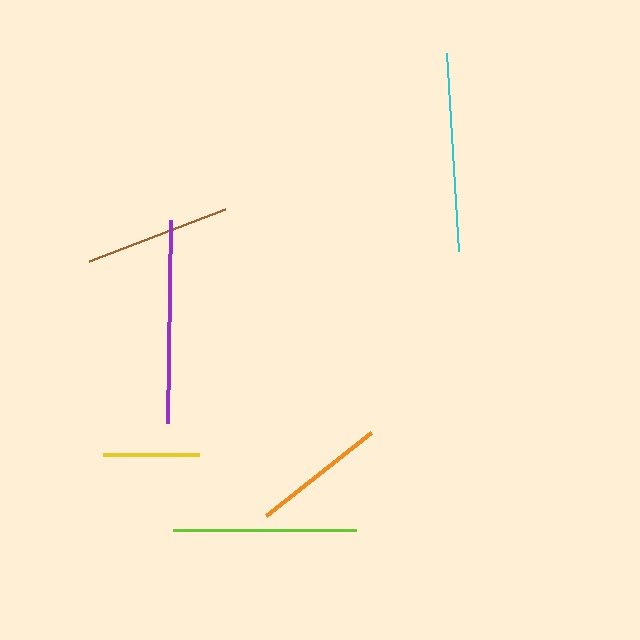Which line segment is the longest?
The purple line is the longest at approximately 203 pixels.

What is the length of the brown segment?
The brown segment is approximately 146 pixels long.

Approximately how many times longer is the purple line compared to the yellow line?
The purple line is approximately 2.1 times the length of the yellow line.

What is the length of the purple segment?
The purple segment is approximately 203 pixels long.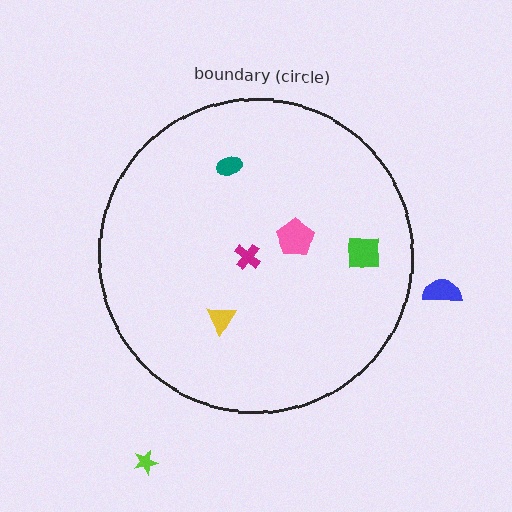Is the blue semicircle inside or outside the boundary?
Outside.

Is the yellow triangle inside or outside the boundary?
Inside.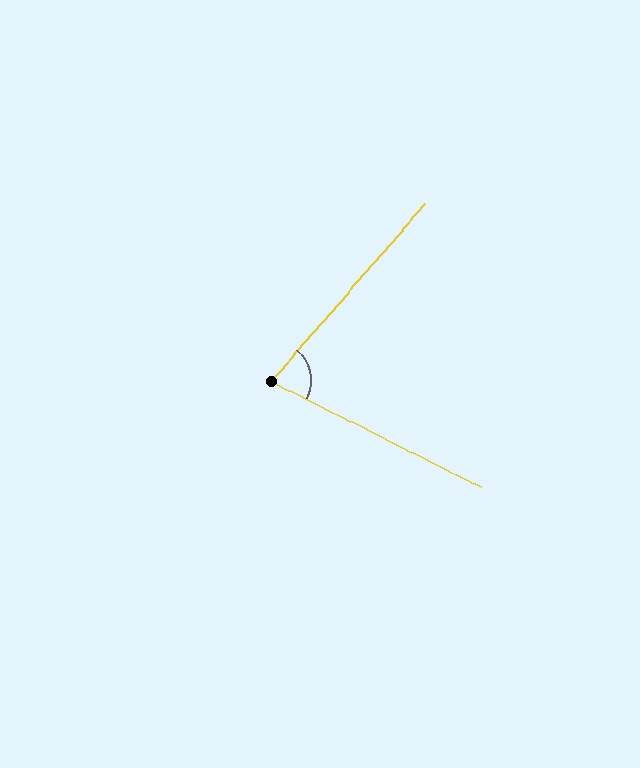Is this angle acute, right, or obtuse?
It is acute.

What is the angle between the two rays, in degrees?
Approximately 76 degrees.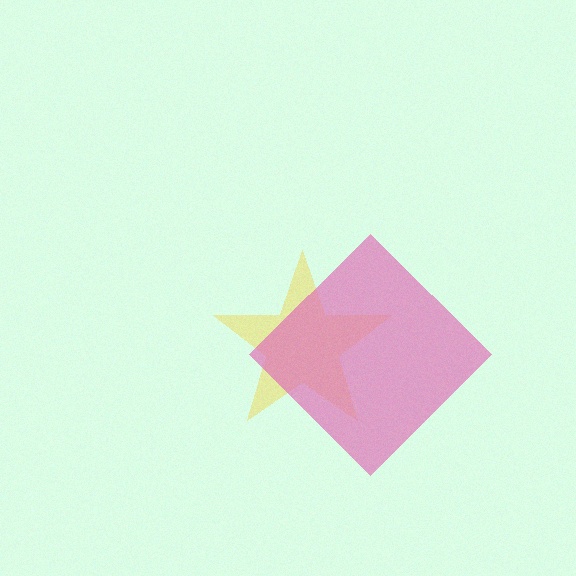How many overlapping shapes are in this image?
There are 2 overlapping shapes in the image.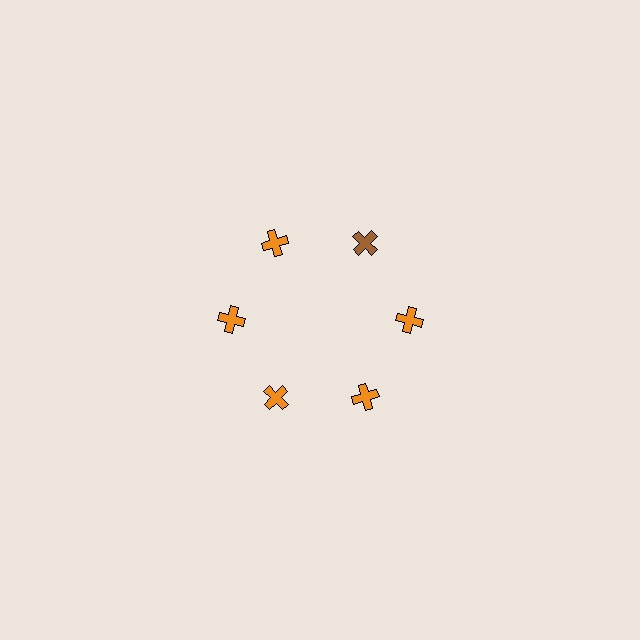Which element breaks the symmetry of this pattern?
The brown cross at roughly the 1 o'clock position breaks the symmetry. All other shapes are orange crosses.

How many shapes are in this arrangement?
There are 6 shapes arranged in a ring pattern.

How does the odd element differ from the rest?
It has a different color: brown instead of orange.